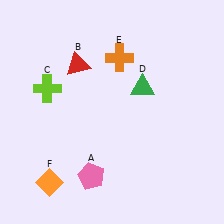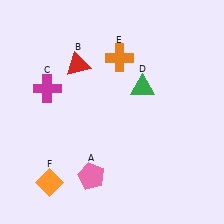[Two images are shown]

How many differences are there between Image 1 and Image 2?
There is 1 difference between the two images.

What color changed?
The cross (C) changed from lime in Image 1 to magenta in Image 2.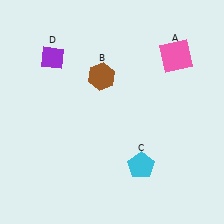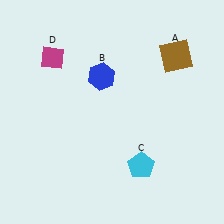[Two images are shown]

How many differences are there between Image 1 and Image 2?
There are 3 differences between the two images.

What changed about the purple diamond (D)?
In Image 1, D is purple. In Image 2, it changed to magenta.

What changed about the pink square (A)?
In Image 1, A is pink. In Image 2, it changed to brown.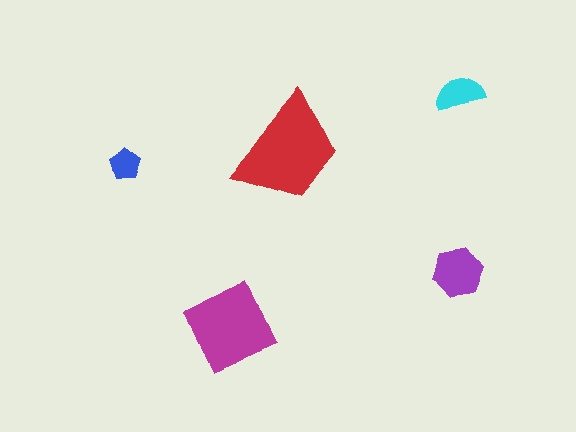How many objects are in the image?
There are 5 objects in the image.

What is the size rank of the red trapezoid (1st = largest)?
1st.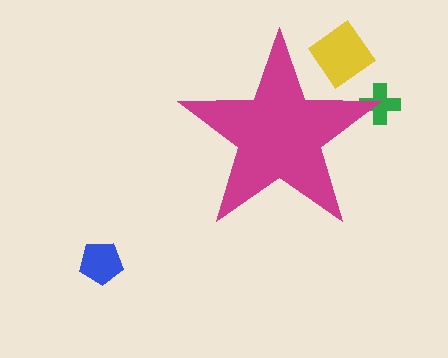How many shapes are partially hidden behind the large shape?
2 shapes are partially hidden.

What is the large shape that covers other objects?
A magenta star.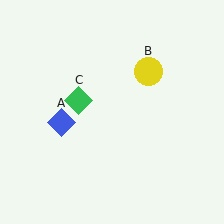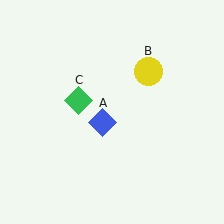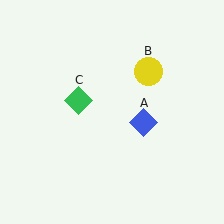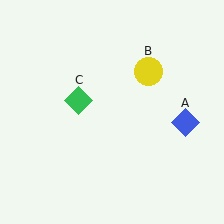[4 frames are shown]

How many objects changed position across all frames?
1 object changed position: blue diamond (object A).